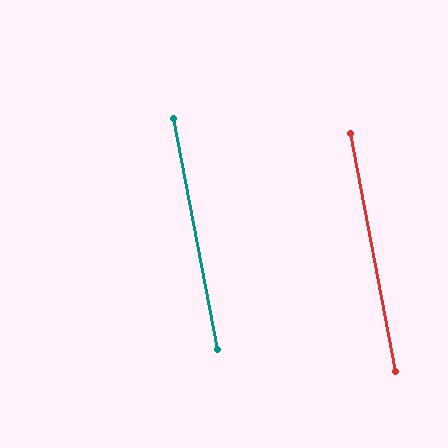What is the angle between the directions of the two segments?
Approximately 0 degrees.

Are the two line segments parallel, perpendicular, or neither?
Parallel — their directions differ by only 0.2°.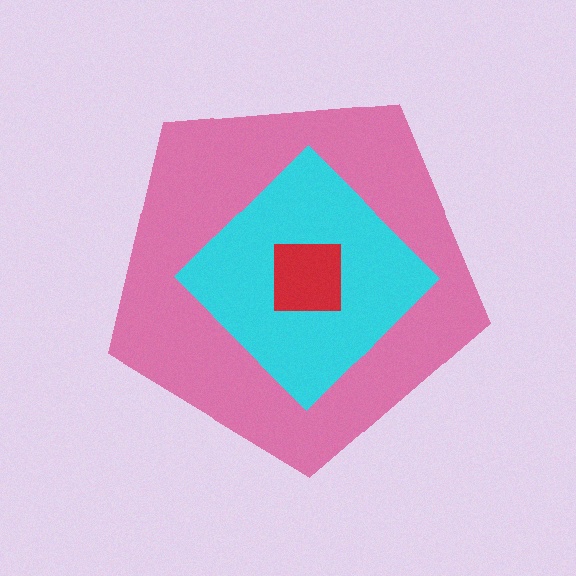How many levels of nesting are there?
3.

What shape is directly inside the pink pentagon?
The cyan diamond.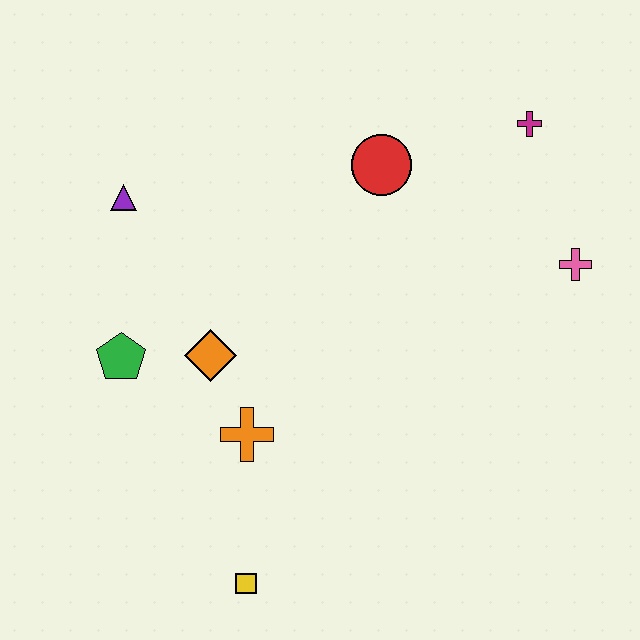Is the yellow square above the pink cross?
No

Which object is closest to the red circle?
The magenta cross is closest to the red circle.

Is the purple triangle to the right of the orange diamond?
No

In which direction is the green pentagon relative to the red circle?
The green pentagon is to the left of the red circle.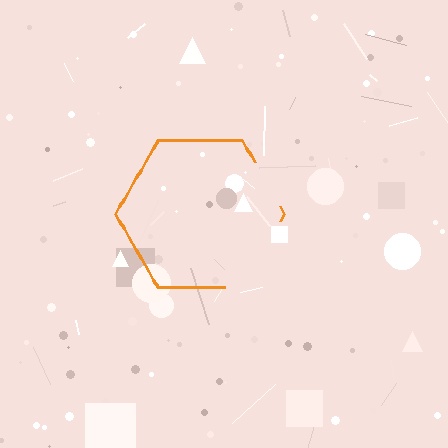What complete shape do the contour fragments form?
The contour fragments form a hexagon.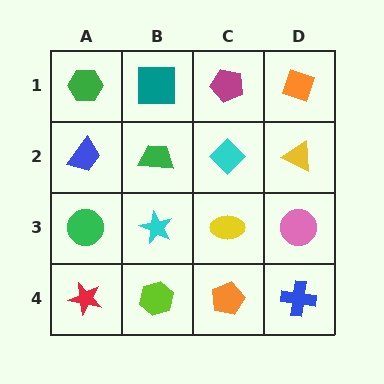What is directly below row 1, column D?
A yellow triangle.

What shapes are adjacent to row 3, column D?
A yellow triangle (row 2, column D), a blue cross (row 4, column D), a yellow ellipse (row 3, column C).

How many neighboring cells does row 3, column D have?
3.